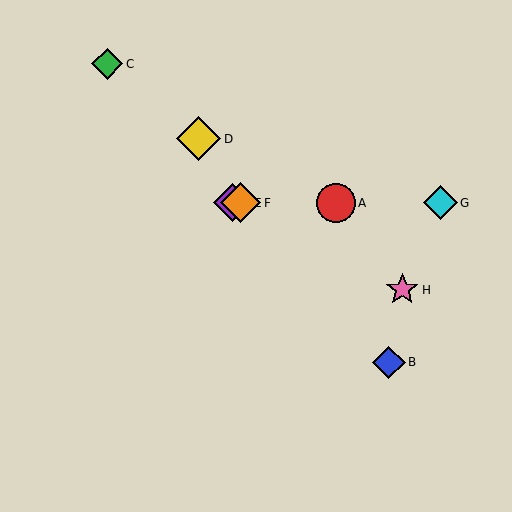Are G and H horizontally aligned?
No, G is at y≈203 and H is at y≈290.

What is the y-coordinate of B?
Object B is at y≈362.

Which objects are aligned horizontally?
Objects A, E, F, G are aligned horizontally.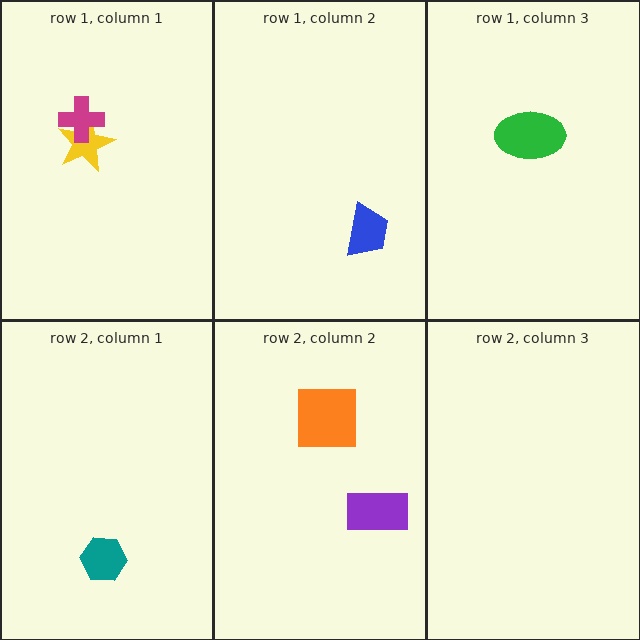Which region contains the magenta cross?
The row 1, column 1 region.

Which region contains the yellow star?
The row 1, column 1 region.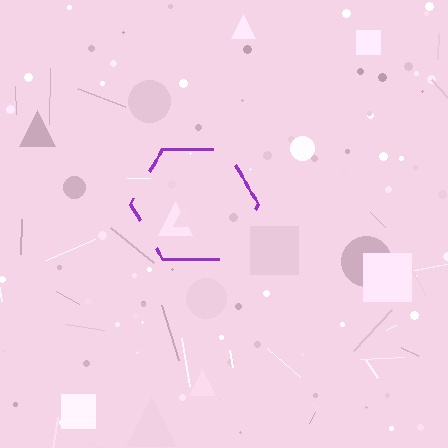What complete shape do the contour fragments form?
The contour fragments form a hexagon.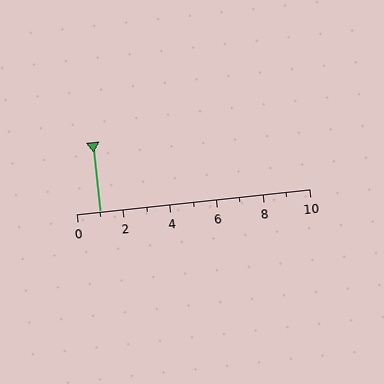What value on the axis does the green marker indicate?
The marker indicates approximately 1.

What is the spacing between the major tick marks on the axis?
The major ticks are spaced 2 apart.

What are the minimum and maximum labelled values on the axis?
The axis runs from 0 to 10.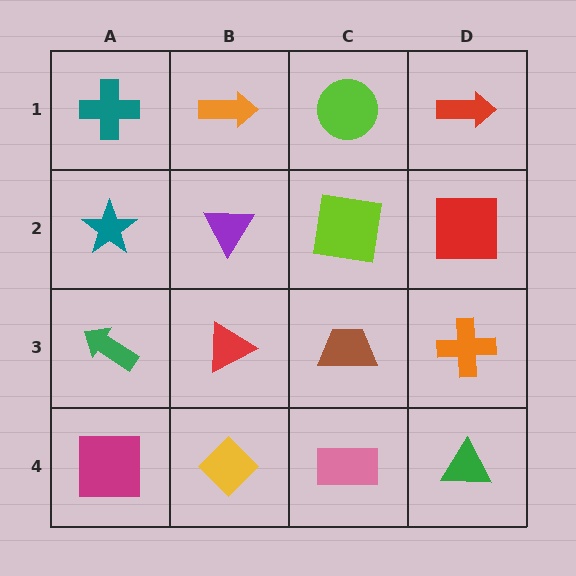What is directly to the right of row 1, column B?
A lime circle.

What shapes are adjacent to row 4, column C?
A brown trapezoid (row 3, column C), a yellow diamond (row 4, column B), a green triangle (row 4, column D).